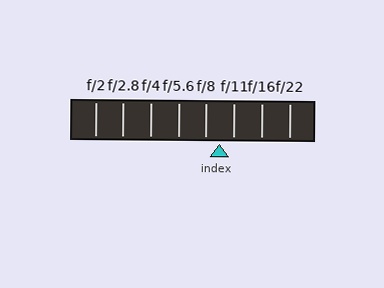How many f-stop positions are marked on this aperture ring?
There are 8 f-stop positions marked.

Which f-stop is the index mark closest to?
The index mark is closest to f/8.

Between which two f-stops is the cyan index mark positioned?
The index mark is between f/8 and f/11.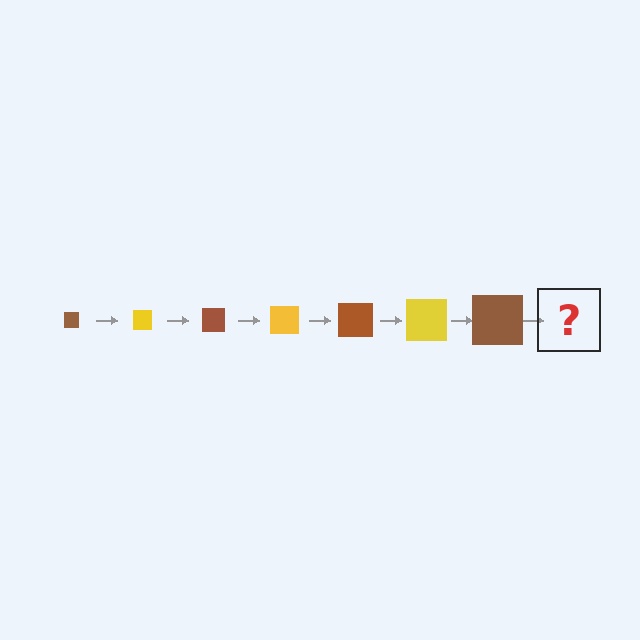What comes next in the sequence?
The next element should be a yellow square, larger than the previous one.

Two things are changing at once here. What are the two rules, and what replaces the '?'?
The two rules are that the square grows larger each step and the color cycles through brown and yellow. The '?' should be a yellow square, larger than the previous one.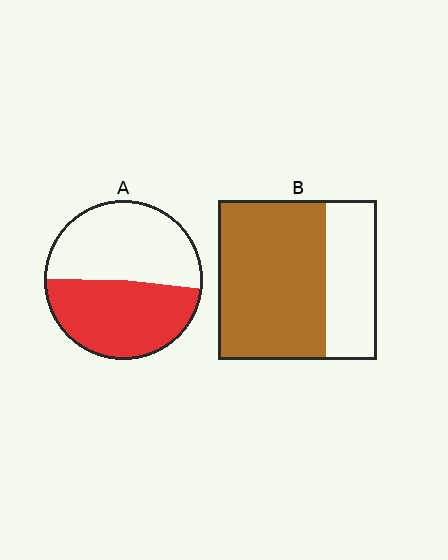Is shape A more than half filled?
Roughly half.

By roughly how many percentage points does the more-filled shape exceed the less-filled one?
By roughly 20 percentage points (B over A).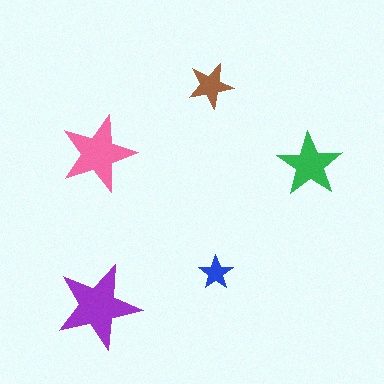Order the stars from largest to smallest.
the purple one, the pink one, the green one, the brown one, the blue one.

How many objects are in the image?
There are 5 objects in the image.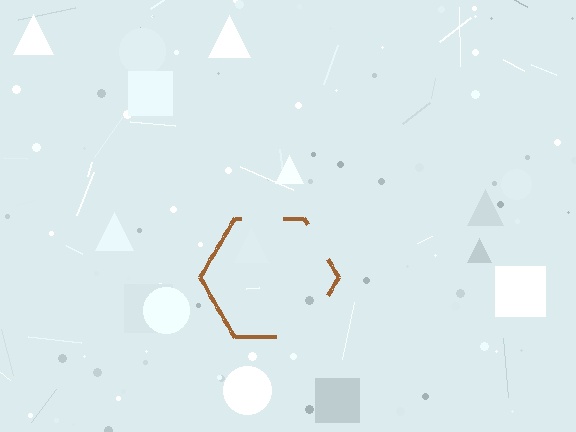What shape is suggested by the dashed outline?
The dashed outline suggests a hexagon.